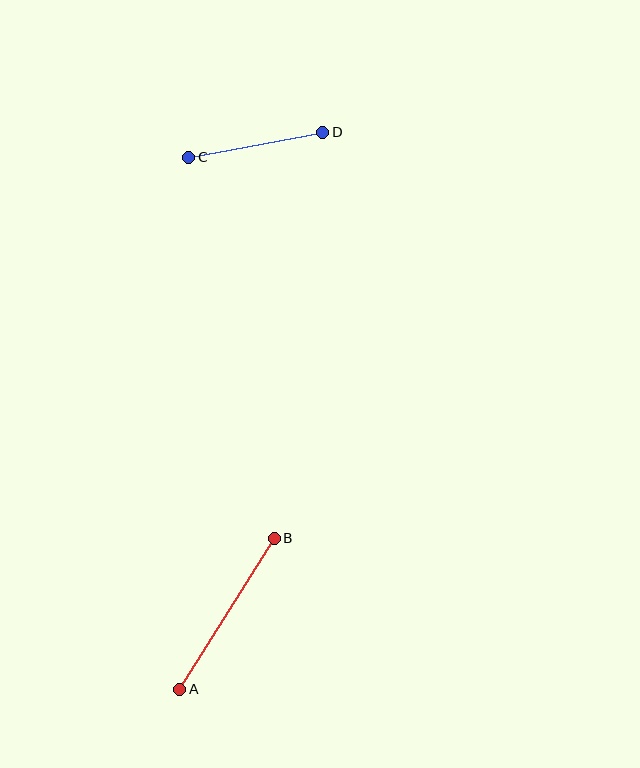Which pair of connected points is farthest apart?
Points A and B are farthest apart.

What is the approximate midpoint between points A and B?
The midpoint is at approximately (227, 614) pixels.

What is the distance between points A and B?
The distance is approximately 178 pixels.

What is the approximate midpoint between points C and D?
The midpoint is at approximately (256, 145) pixels.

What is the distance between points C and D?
The distance is approximately 136 pixels.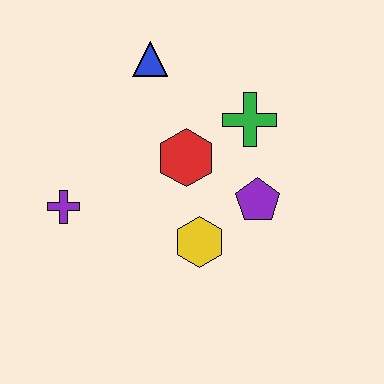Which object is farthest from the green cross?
The purple cross is farthest from the green cross.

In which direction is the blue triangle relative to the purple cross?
The blue triangle is above the purple cross.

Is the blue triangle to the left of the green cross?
Yes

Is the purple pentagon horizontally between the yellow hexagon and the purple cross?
No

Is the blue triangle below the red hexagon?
No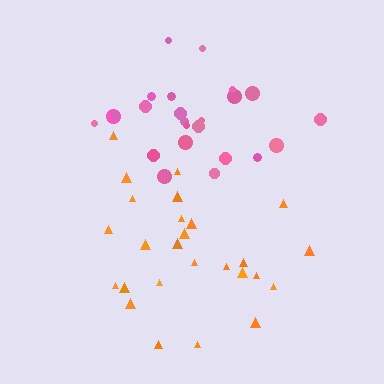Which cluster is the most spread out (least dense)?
Orange.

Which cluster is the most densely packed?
Pink.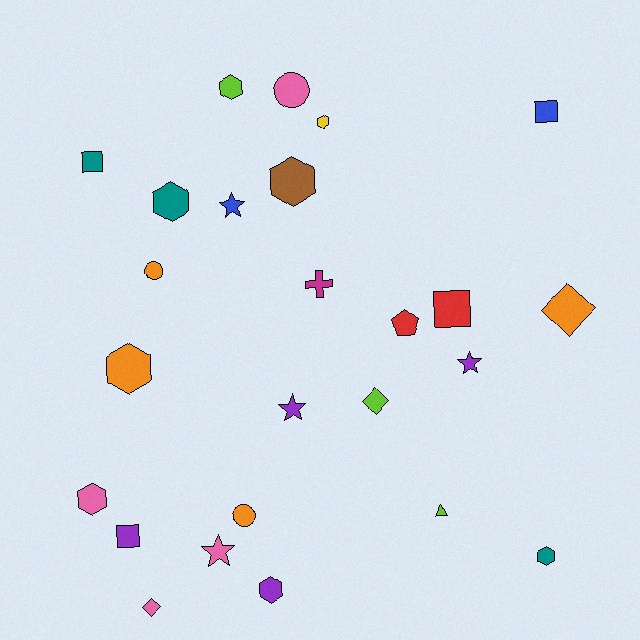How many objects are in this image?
There are 25 objects.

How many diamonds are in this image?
There are 3 diamonds.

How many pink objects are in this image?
There are 4 pink objects.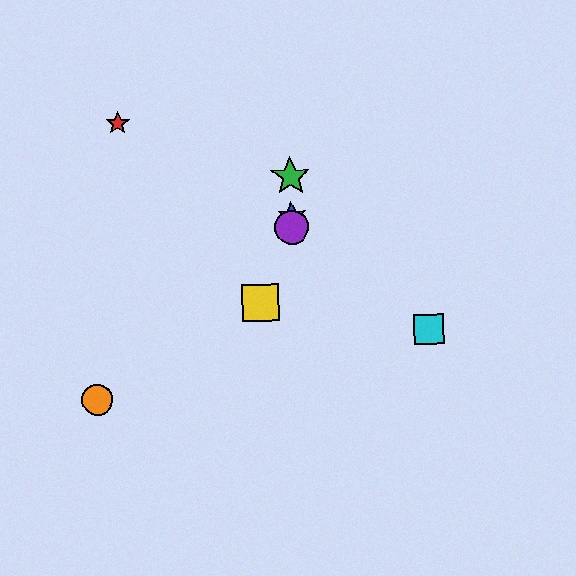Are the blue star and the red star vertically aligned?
No, the blue star is at x≈292 and the red star is at x≈118.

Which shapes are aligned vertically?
The blue star, the green star, the purple circle are aligned vertically.